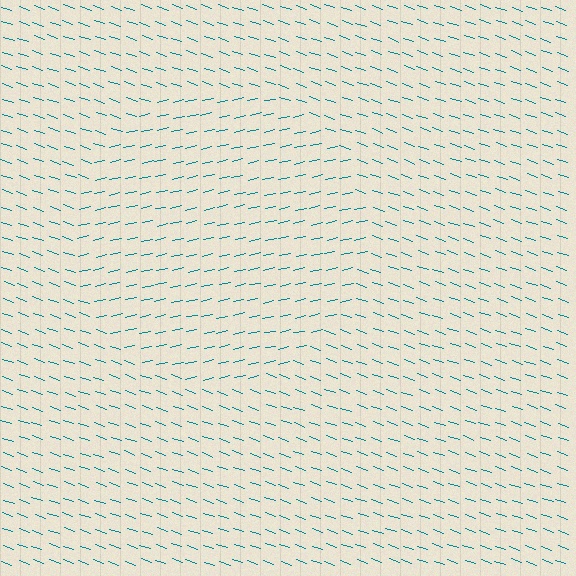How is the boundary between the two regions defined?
The boundary is defined purely by a change in line orientation (approximately 32 degrees difference). All lines are the same color and thickness.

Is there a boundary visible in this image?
Yes, there is a texture boundary formed by a change in line orientation.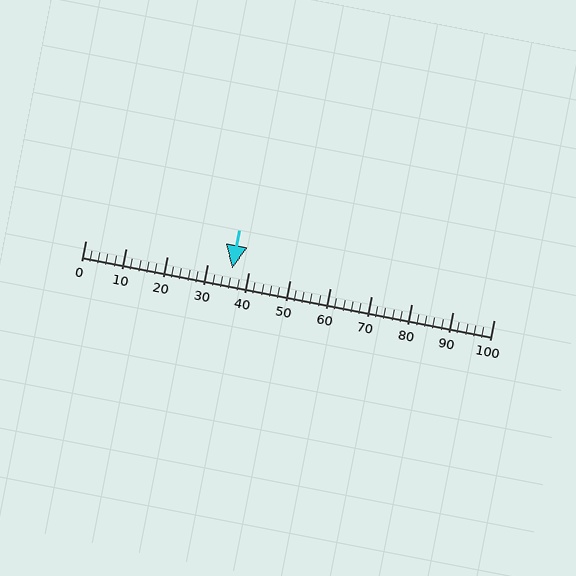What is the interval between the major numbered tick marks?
The major tick marks are spaced 10 units apart.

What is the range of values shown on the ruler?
The ruler shows values from 0 to 100.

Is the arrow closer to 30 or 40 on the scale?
The arrow is closer to 40.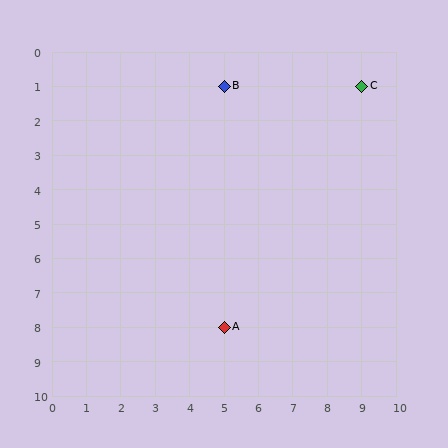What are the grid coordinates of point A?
Point A is at grid coordinates (5, 8).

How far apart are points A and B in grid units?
Points A and B are 7 rows apart.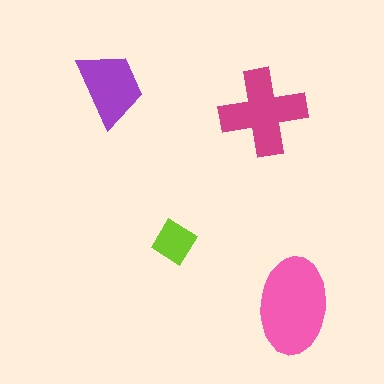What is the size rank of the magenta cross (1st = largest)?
2nd.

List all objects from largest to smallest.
The pink ellipse, the magenta cross, the purple trapezoid, the lime diamond.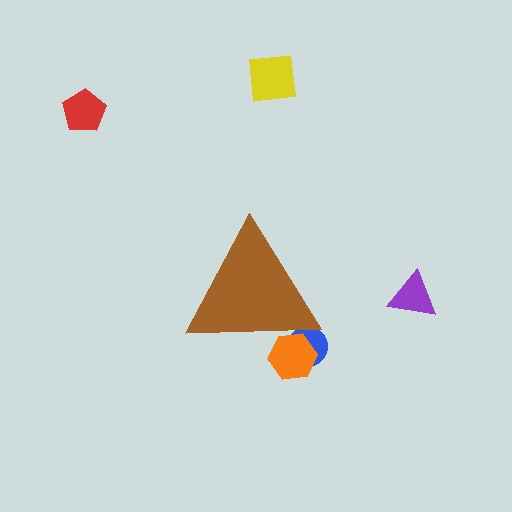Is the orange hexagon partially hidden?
Yes, the orange hexagon is partially hidden behind the brown triangle.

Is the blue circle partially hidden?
Yes, the blue circle is partially hidden behind the brown triangle.